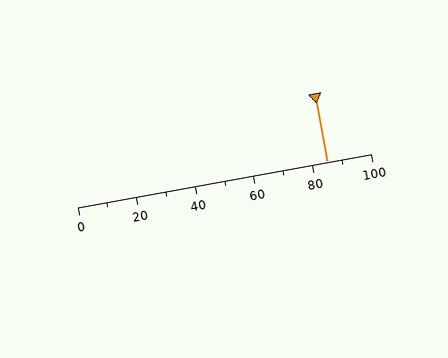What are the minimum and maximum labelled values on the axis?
The axis runs from 0 to 100.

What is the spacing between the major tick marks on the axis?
The major ticks are spaced 20 apart.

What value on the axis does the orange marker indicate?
The marker indicates approximately 85.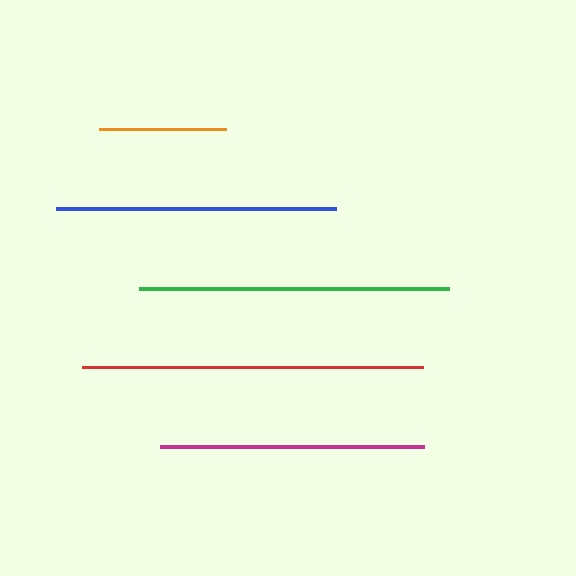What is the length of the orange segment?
The orange segment is approximately 128 pixels long.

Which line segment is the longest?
The red line is the longest at approximately 341 pixels.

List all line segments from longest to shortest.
From longest to shortest: red, green, blue, magenta, orange.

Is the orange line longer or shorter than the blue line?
The blue line is longer than the orange line.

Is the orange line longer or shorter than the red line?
The red line is longer than the orange line.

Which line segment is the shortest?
The orange line is the shortest at approximately 128 pixels.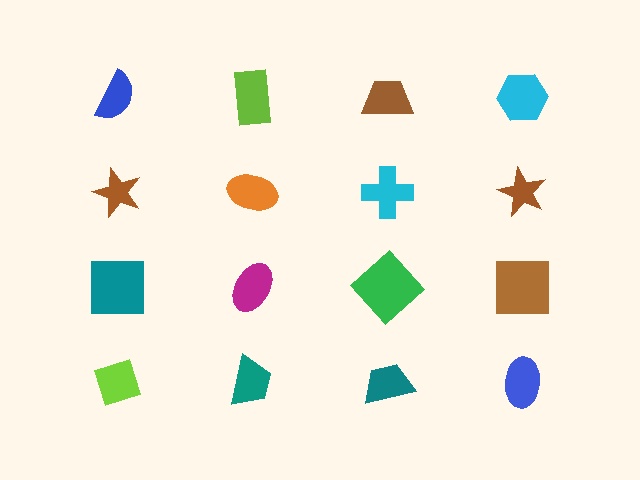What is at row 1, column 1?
A blue semicircle.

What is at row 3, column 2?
A magenta ellipse.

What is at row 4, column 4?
A blue ellipse.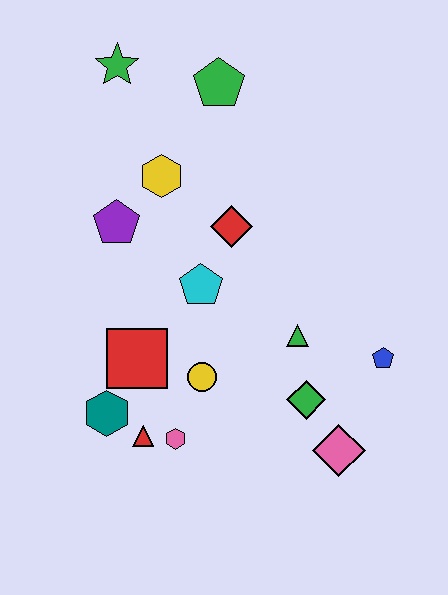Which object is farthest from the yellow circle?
The green star is farthest from the yellow circle.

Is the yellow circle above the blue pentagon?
No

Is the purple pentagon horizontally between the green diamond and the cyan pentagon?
No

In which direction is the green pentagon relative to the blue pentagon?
The green pentagon is above the blue pentagon.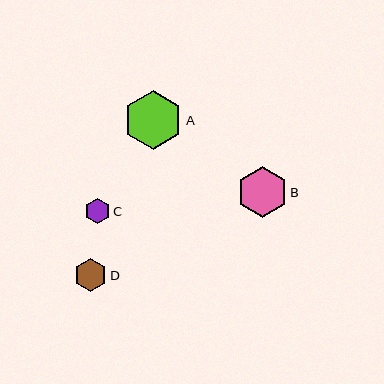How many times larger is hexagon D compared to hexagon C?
Hexagon D is approximately 1.3 times the size of hexagon C.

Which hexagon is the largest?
Hexagon A is the largest with a size of approximately 59 pixels.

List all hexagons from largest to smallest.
From largest to smallest: A, B, D, C.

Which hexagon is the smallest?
Hexagon C is the smallest with a size of approximately 25 pixels.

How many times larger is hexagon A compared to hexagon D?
Hexagon A is approximately 1.8 times the size of hexagon D.